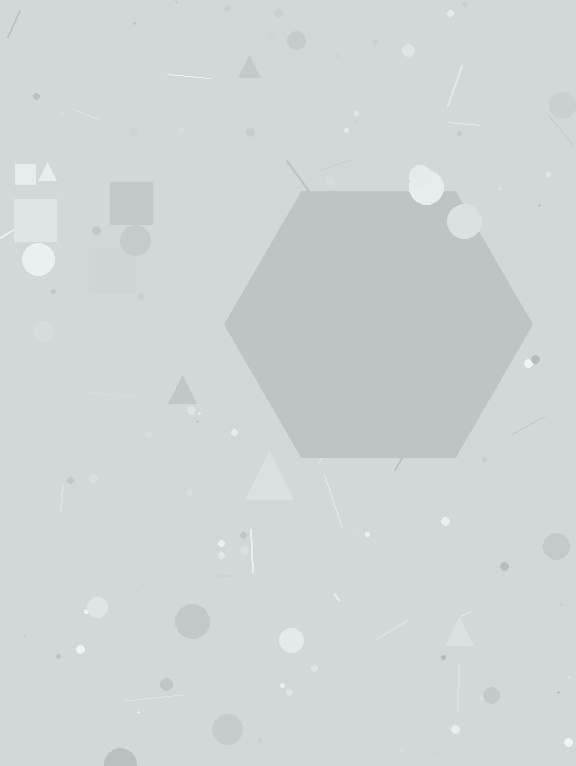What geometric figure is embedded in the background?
A hexagon is embedded in the background.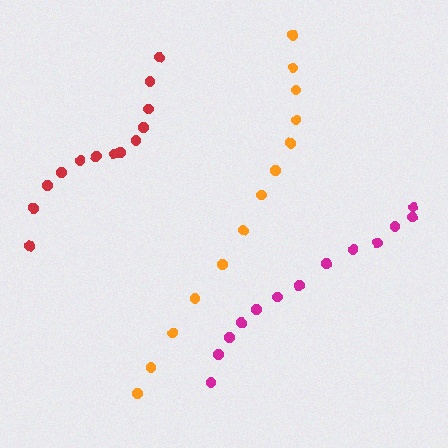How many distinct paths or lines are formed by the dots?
There are 3 distinct paths.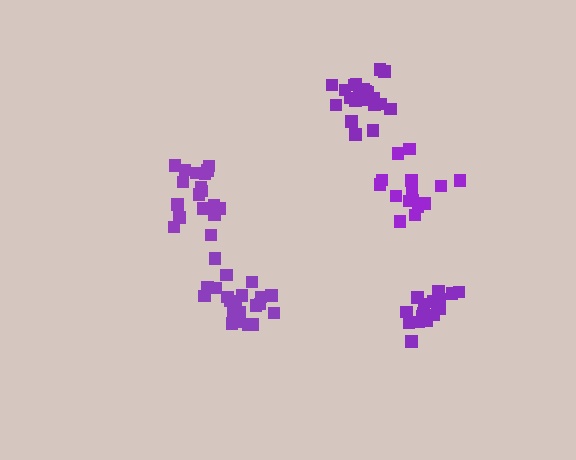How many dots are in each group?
Group 1: 21 dots, Group 2: 15 dots, Group 3: 21 dots, Group 4: 19 dots, Group 5: 18 dots (94 total).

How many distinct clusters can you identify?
There are 5 distinct clusters.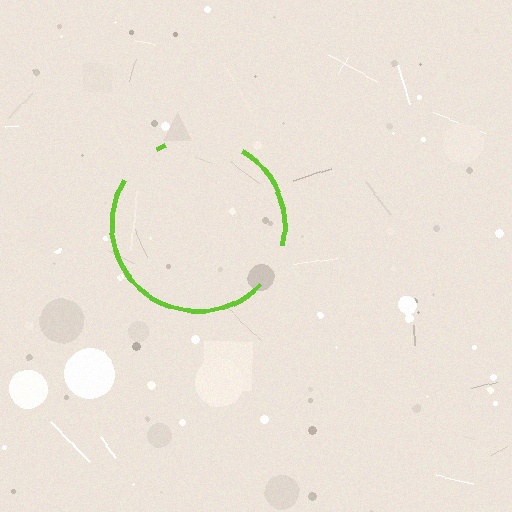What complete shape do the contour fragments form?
The contour fragments form a circle.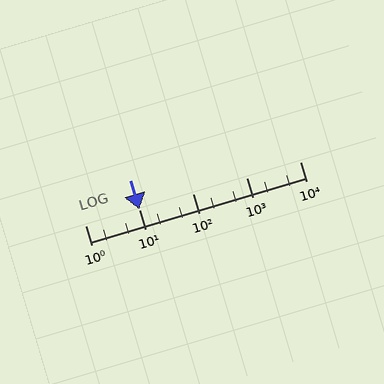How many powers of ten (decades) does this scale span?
The scale spans 4 decades, from 1 to 10000.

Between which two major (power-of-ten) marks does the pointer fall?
The pointer is between 10 and 100.